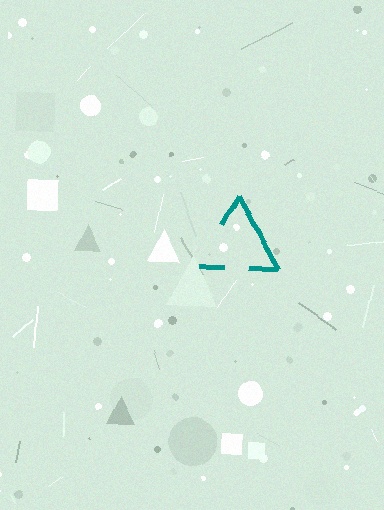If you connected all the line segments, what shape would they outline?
They would outline a triangle.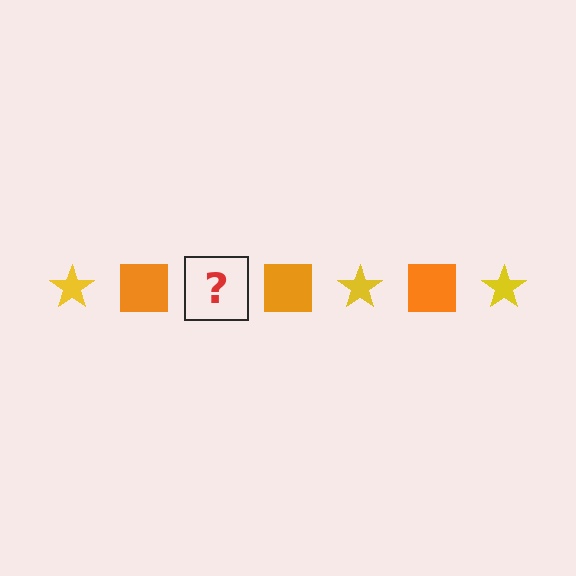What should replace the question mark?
The question mark should be replaced with a yellow star.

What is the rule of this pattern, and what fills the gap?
The rule is that the pattern alternates between yellow star and orange square. The gap should be filled with a yellow star.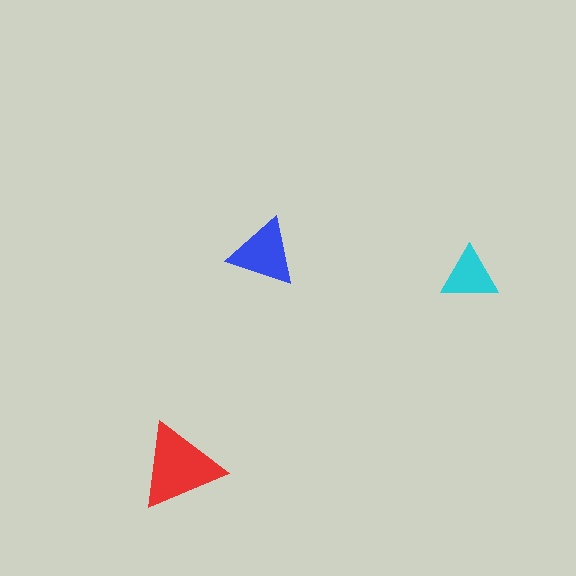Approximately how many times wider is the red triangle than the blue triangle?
About 1.5 times wider.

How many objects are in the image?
There are 3 objects in the image.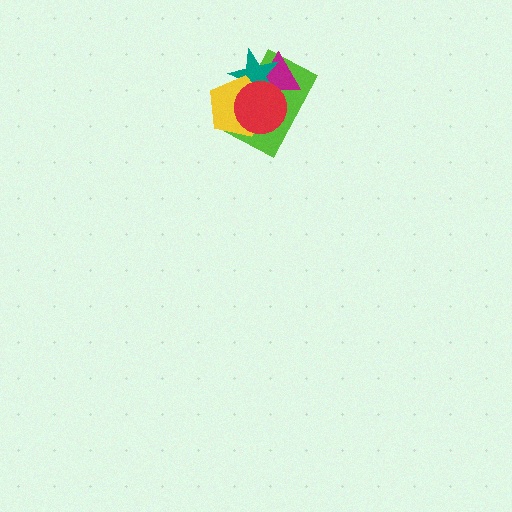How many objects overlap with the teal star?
4 objects overlap with the teal star.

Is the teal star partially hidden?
Yes, it is partially covered by another shape.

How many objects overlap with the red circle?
4 objects overlap with the red circle.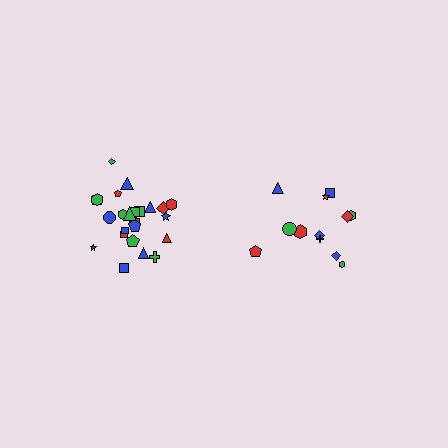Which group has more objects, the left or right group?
The left group.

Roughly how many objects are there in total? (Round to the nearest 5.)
Roughly 35 objects in total.